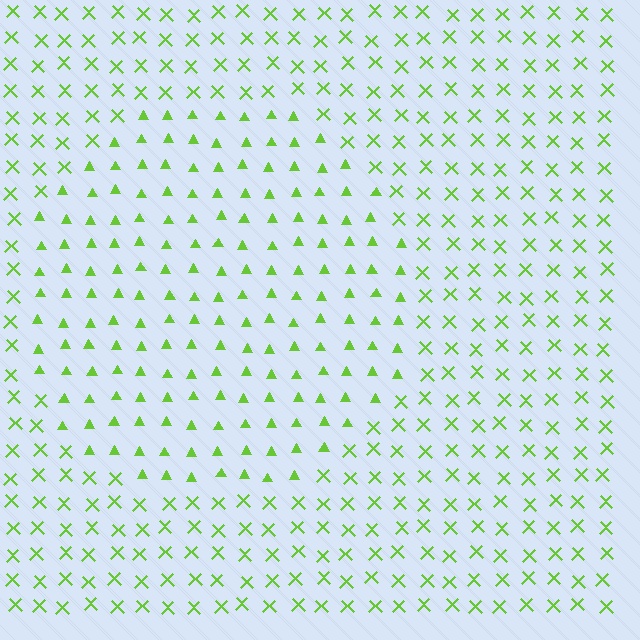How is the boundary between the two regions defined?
The boundary is defined by a change in element shape: triangles inside vs. X marks outside. All elements share the same color and spacing.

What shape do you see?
I see a circle.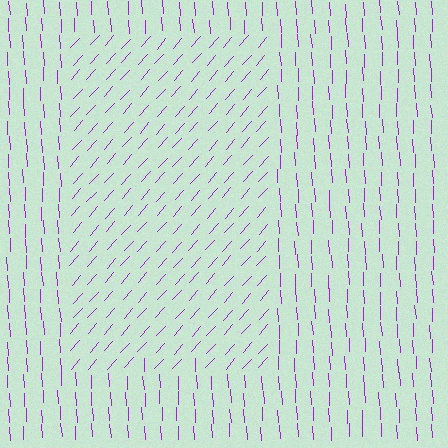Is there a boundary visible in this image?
Yes, there is a texture boundary formed by a change in line orientation.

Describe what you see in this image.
The image is filled with small purple line segments. A rectangle region in the image has lines oriented differently from the surrounding lines, creating a visible texture boundary.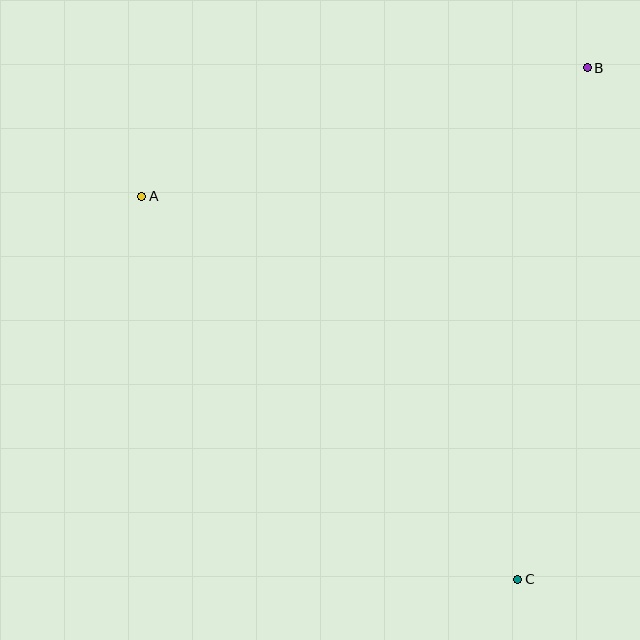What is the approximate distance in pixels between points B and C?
The distance between B and C is approximately 516 pixels.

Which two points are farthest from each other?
Points A and C are farthest from each other.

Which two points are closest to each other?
Points A and B are closest to each other.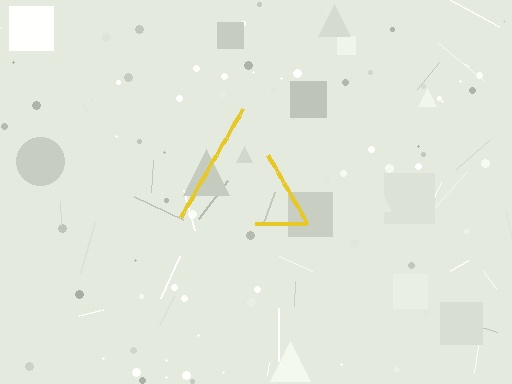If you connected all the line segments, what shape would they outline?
They would outline a triangle.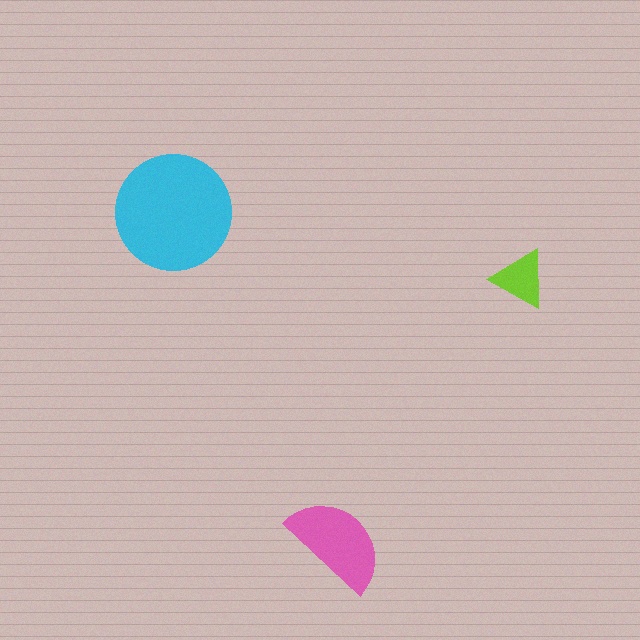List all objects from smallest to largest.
The lime triangle, the pink semicircle, the cyan circle.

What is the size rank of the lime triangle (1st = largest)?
3rd.